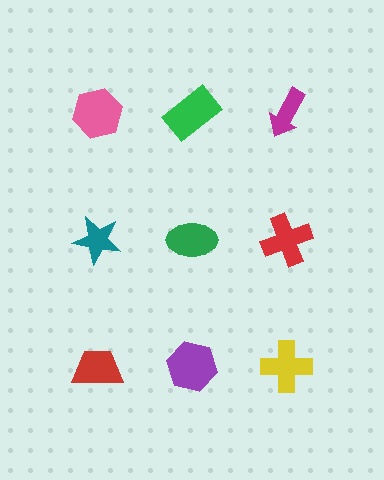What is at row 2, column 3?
A red cross.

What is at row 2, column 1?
A teal star.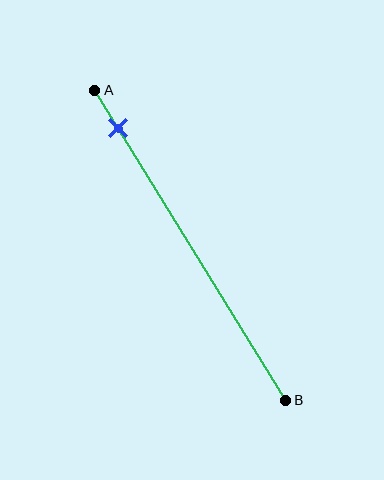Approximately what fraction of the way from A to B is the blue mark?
The blue mark is approximately 10% of the way from A to B.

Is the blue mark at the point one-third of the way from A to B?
No, the mark is at about 10% from A, not at the 33% one-third point.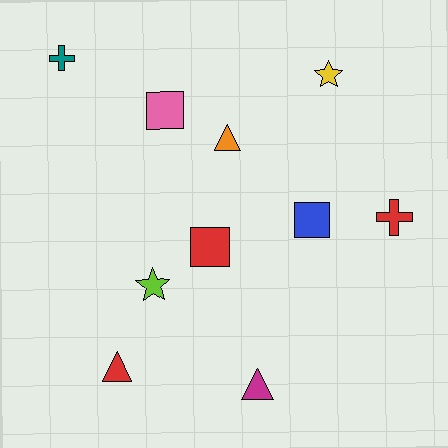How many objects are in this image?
There are 10 objects.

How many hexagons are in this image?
There are no hexagons.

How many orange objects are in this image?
There is 1 orange object.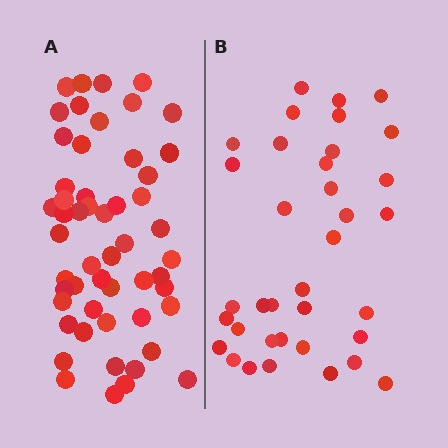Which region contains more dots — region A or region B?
Region A (the left region) has more dots.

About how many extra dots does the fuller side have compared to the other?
Region A has approximately 15 more dots than region B.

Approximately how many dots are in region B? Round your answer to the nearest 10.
About 40 dots. (The exact count is 36, which rounds to 40.)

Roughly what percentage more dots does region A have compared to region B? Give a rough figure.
About 45% more.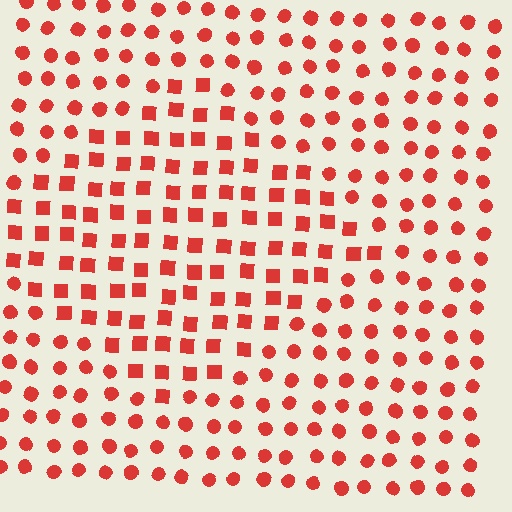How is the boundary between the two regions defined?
The boundary is defined by a change in element shape: squares inside vs. circles outside. All elements share the same color and spacing.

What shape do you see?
I see a diamond.